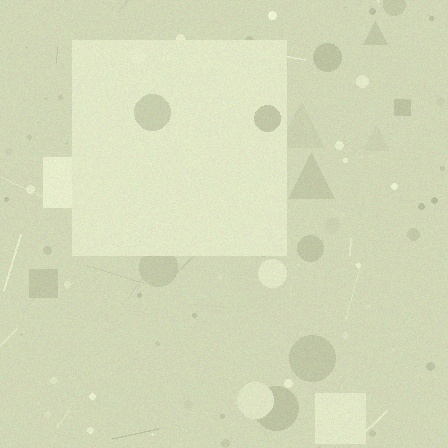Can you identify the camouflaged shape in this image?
The camouflaged shape is a square.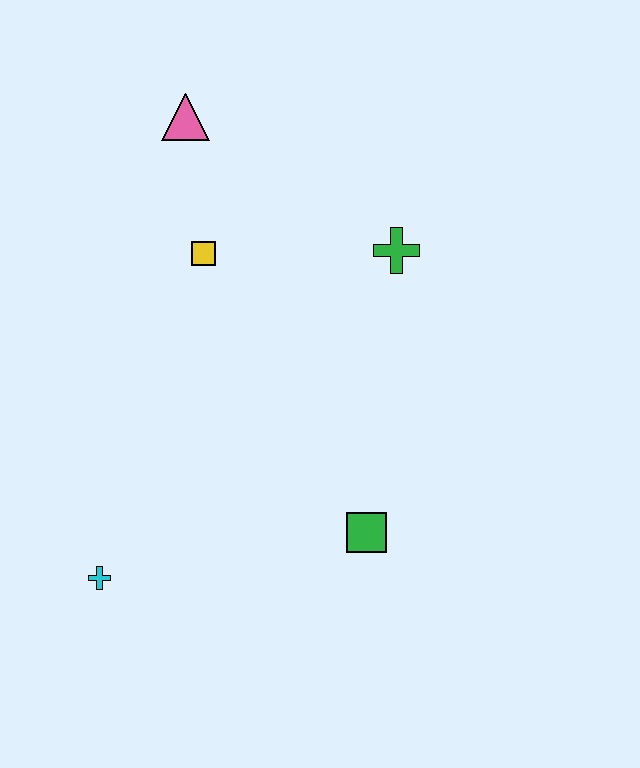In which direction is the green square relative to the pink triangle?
The green square is below the pink triangle.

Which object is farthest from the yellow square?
The cyan cross is farthest from the yellow square.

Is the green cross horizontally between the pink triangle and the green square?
No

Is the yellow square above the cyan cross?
Yes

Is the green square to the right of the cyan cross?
Yes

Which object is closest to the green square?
The cyan cross is closest to the green square.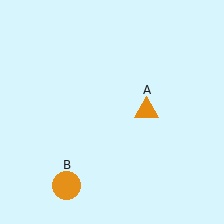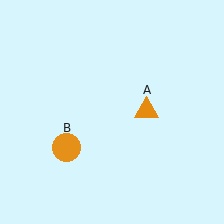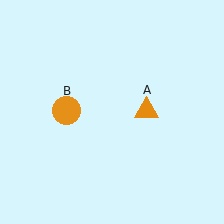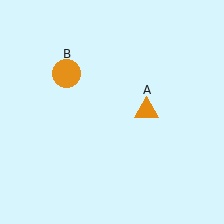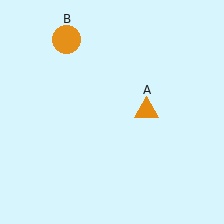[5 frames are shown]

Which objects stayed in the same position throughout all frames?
Orange triangle (object A) remained stationary.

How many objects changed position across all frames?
1 object changed position: orange circle (object B).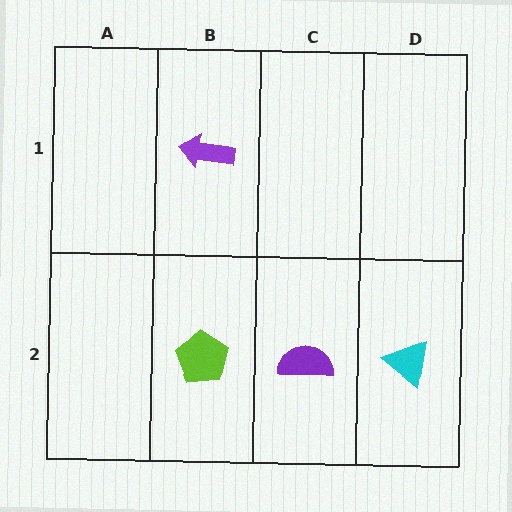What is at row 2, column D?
A cyan triangle.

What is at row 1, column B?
A purple arrow.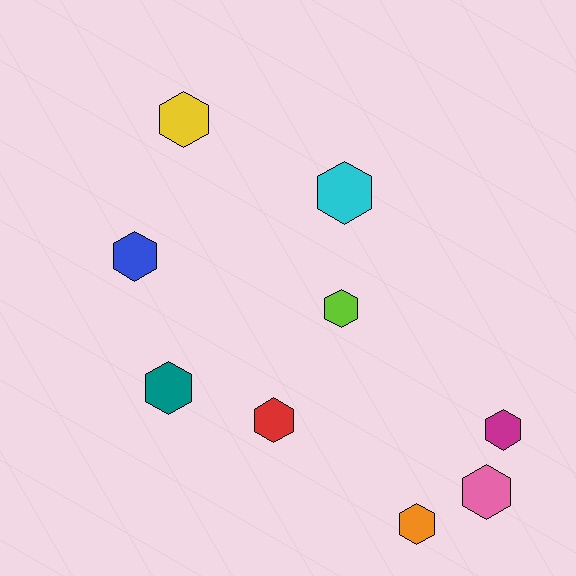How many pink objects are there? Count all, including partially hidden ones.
There is 1 pink object.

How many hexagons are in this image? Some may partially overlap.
There are 9 hexagons.